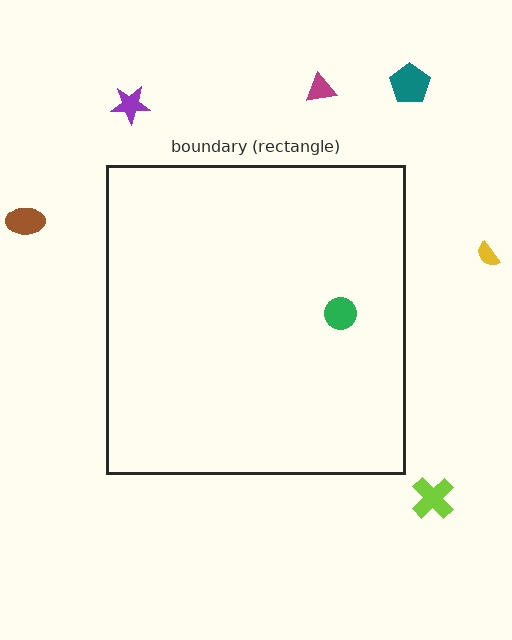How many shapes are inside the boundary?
1 inside, 6 outside.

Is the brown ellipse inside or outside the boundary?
Outside.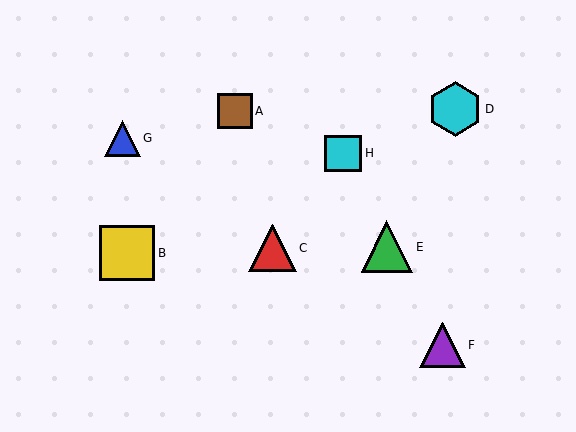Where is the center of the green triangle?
The center of the green triangle is at (387, 247).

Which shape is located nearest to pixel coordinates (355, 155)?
The cyan square (labeled H) at (343, 153) is nearest to that location.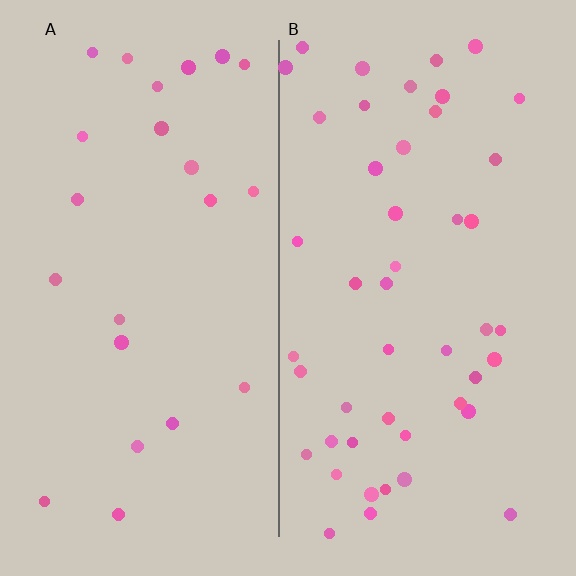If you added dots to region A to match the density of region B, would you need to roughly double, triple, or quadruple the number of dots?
Approximately double.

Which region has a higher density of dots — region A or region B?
B (the right).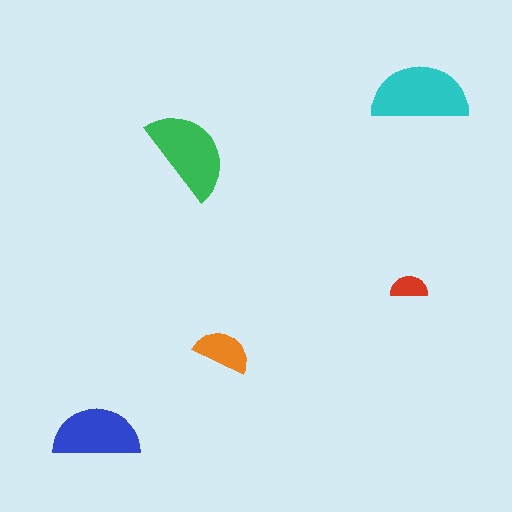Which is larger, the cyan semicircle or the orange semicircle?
The cyan one.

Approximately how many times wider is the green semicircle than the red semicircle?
About 2.5 times wider.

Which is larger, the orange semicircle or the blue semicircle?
The blue one.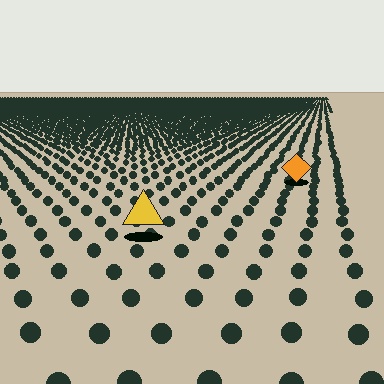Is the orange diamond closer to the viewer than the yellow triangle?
No. The yellow triangle is closer — you can tell from the texture gradient: the ground texture is coarser near it.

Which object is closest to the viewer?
The yellow triangle is closest. The texture marks near it are larger and more spread out.